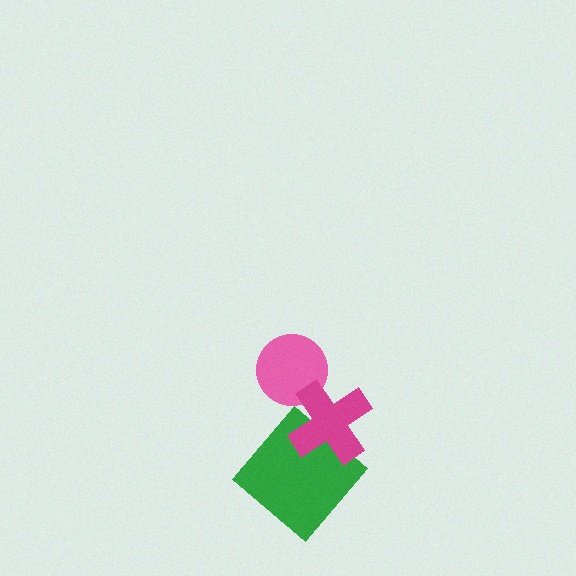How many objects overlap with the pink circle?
1 object overlaps with the pink circle.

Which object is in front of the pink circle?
The magenta cross is in front of the pink circle.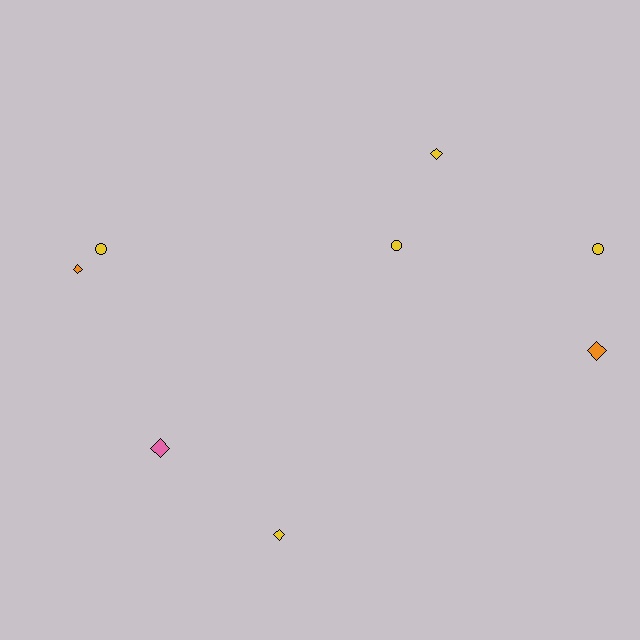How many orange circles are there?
There are no orange circles.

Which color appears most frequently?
Yellow, with 5 objects.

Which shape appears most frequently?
Diamond, with 5 objects.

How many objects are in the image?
There are 8 objects.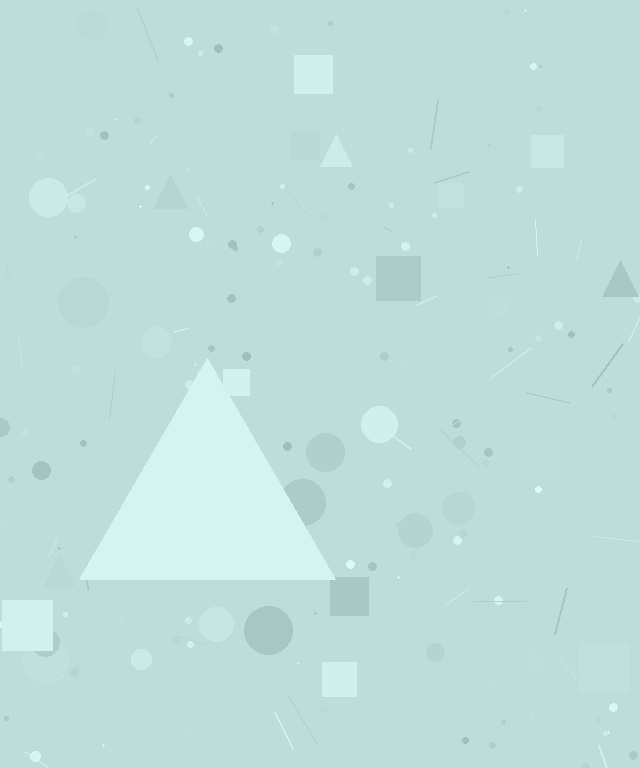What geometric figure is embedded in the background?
A triangle is embedded in the background.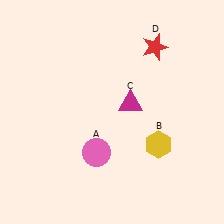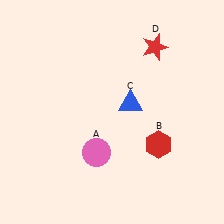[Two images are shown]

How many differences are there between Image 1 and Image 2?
There are 2 differences between the two images.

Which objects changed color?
B changed from yellow to red. C changed from magenta to blue.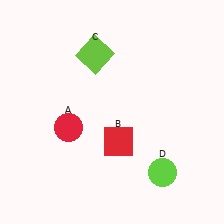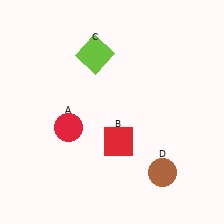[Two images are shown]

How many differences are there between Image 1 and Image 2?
There is 1 difference between the two images.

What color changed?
The circle (D) changed from lime in Image 1 to brown in Image 2.